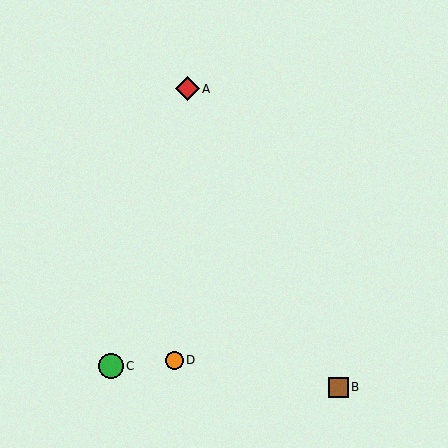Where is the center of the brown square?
The center of the brown square is at (338, 387).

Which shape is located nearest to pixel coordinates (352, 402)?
The brown square (labeled B) at (338, 387) is nearest to that location.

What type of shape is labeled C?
Shape C is a green circle.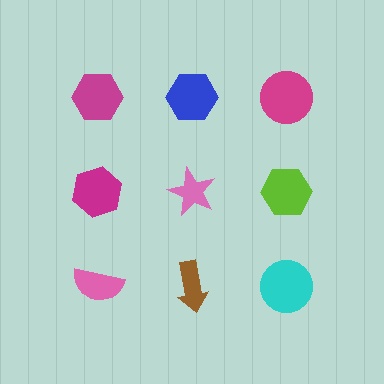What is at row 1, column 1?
A magenta hexagon.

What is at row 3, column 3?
A cyan circle.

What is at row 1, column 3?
A magenta circle.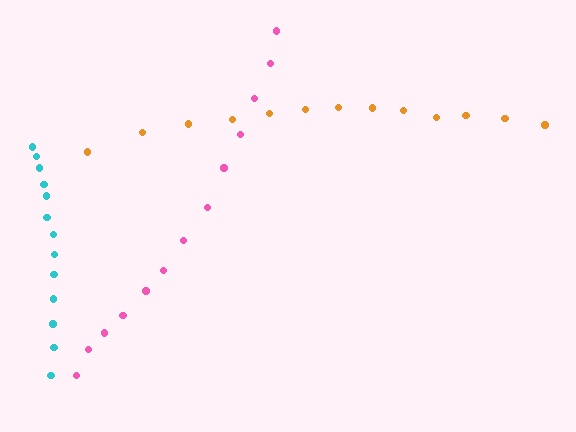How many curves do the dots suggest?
There are 3 distinct paths.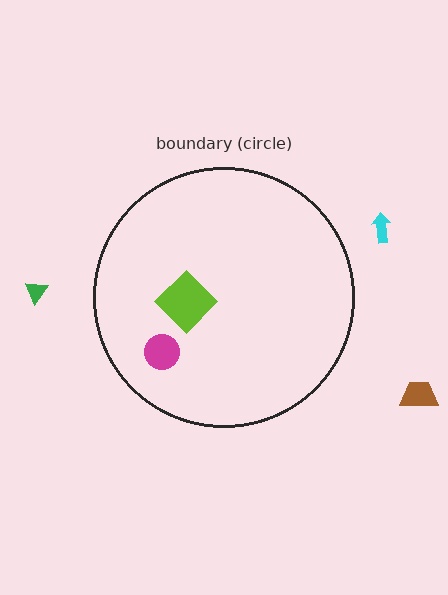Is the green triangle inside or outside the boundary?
Outside.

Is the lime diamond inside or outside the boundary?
Inside.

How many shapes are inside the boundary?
2 inside, 3 outside.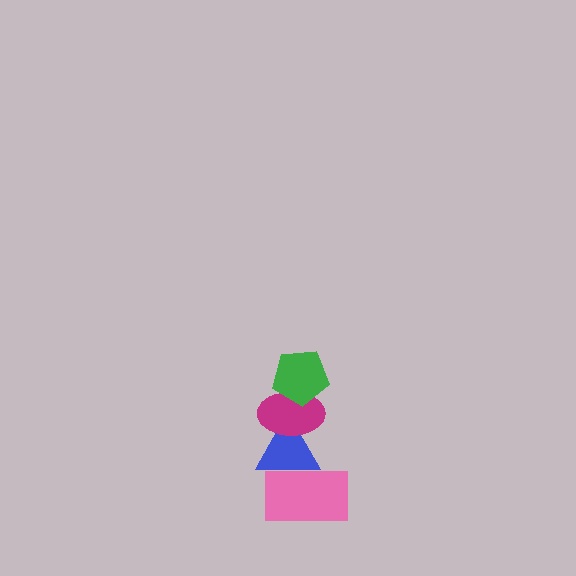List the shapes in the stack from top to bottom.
From top to bottom: the green pentagon, the magenta ellipse, the blue triangle, the pink rectangle.